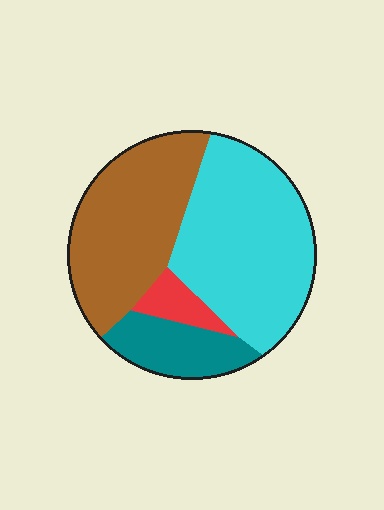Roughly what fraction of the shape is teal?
Teal takes up about one eighth (1/8) of the shape.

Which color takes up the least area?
Red, at roughly 5%.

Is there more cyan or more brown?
Cyan.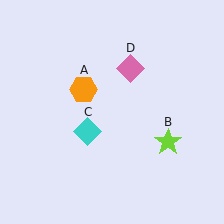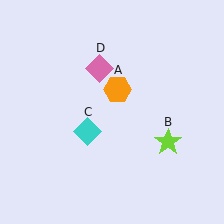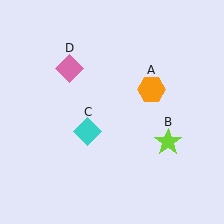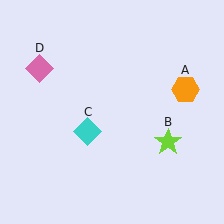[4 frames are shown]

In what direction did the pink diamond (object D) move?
The pink diamond (object D) moved left.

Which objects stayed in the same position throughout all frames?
Lime star (object B) and cyan diamond (object C) remained stationary.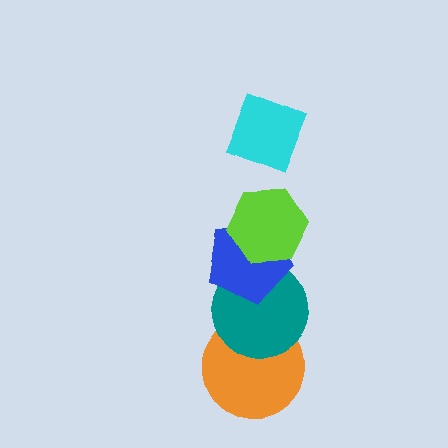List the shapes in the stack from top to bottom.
From top to bottom: the cyan diamond, the lime hexagon, the blue pentagon, the teal circle, the orange circle.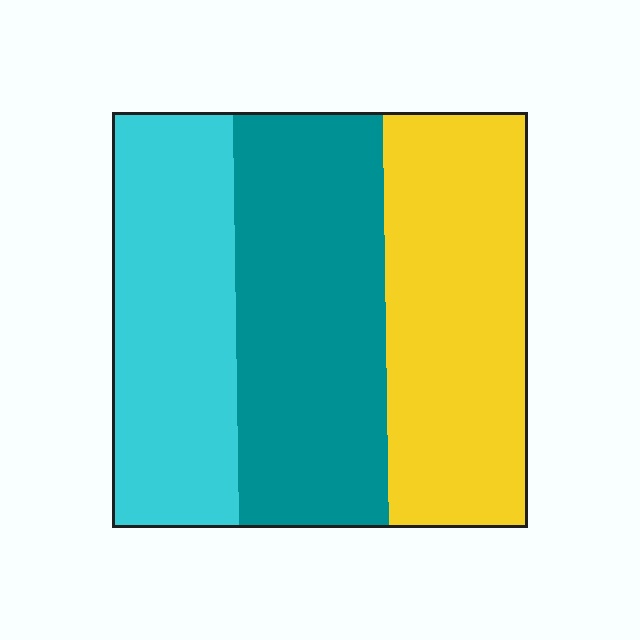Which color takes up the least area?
Cyan, at roughly 30%.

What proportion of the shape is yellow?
Yellow takes up between a third and a half of the shape.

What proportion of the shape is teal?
Teal covers 36% of the shape.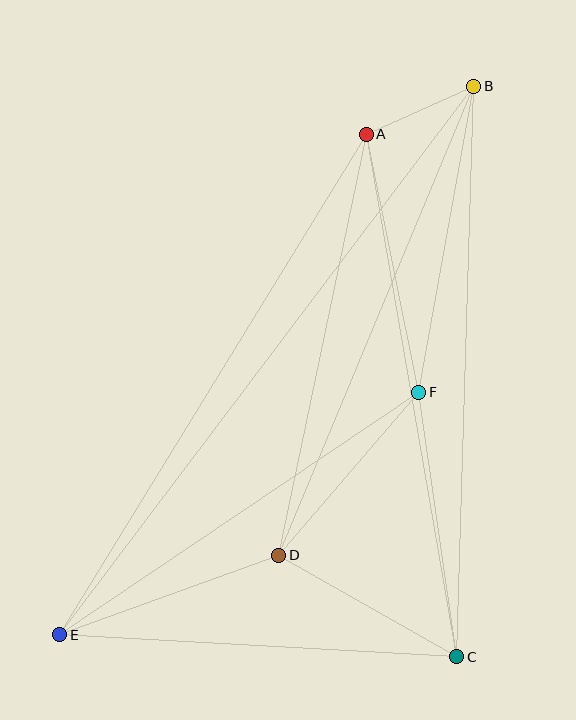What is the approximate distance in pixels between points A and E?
The distance between A and E is approximately 587 pixels.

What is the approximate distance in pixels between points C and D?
The distance between C and D is approximately 205 pixels.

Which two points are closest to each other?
Points A and B are closest to each other.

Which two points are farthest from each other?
Points B and E are farthest from each other.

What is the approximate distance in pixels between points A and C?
The distance between A and C is approximately 530 pixels.